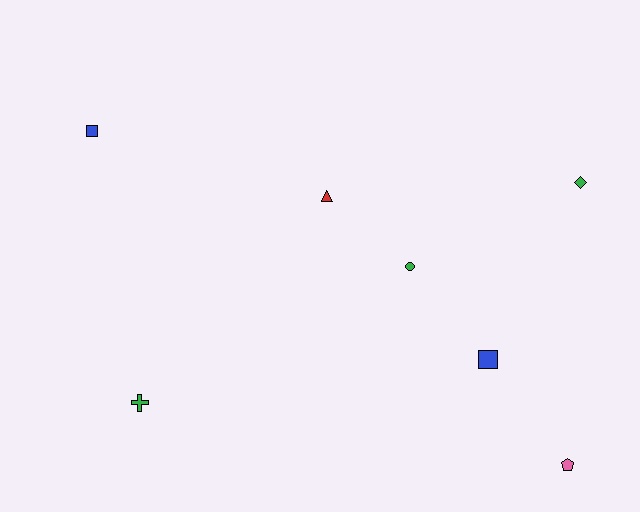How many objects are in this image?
There are 7 objects.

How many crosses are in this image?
There is 1 cross.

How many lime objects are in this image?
There are no lime objects.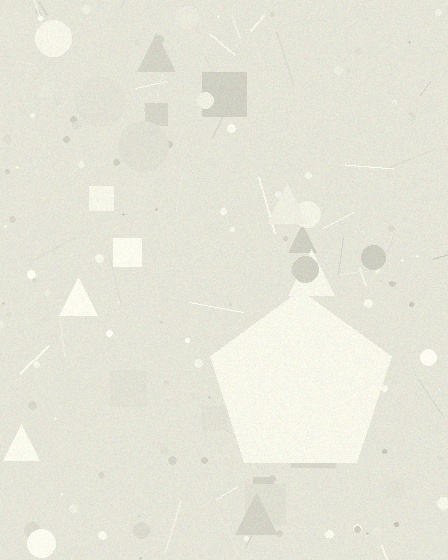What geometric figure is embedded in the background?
A pentagon is embedded in the background.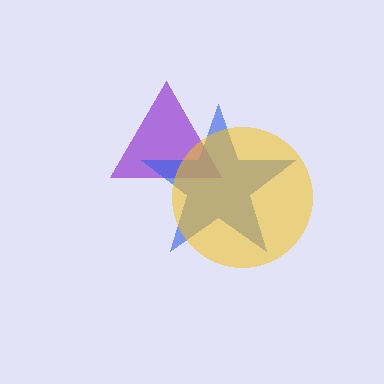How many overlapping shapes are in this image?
There are 3 overlapping shapes in the image.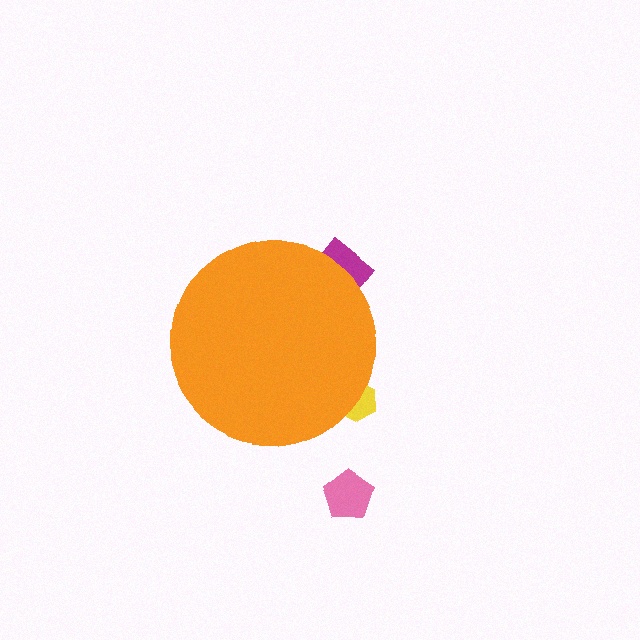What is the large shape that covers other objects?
An orange circle.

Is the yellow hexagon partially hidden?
Yes, the yellow hexagon is partially hidden behind the orange circle.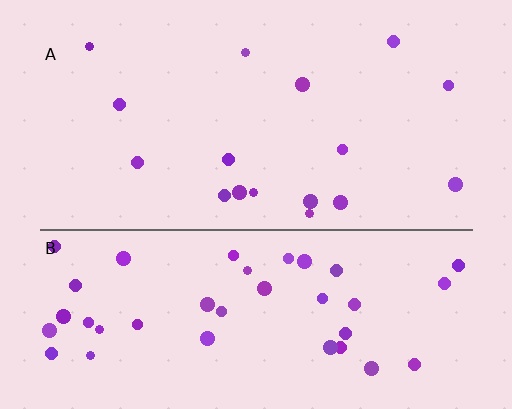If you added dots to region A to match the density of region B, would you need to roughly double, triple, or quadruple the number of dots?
Approximately double.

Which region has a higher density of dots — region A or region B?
B (the bottom).